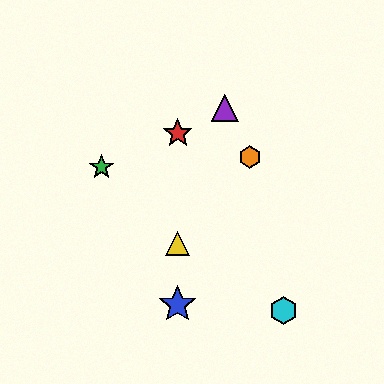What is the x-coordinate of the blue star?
The blue star is at x≈178.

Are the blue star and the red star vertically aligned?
Yes, both are at x≈178.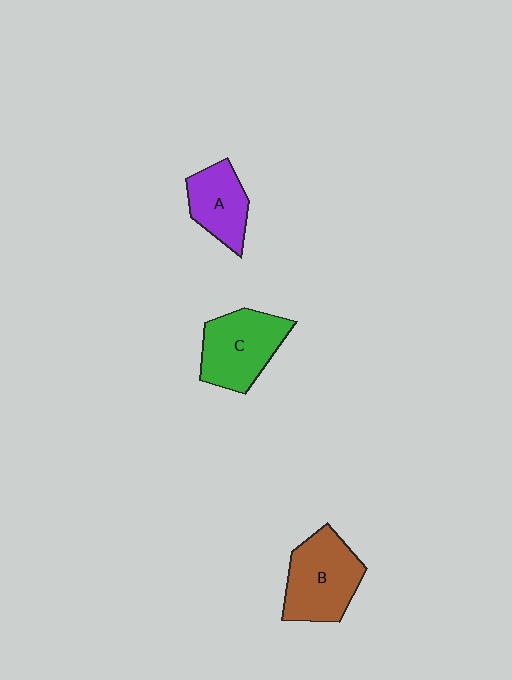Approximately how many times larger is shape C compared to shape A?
Approximately 1.4 times.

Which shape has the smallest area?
Shape A (purple).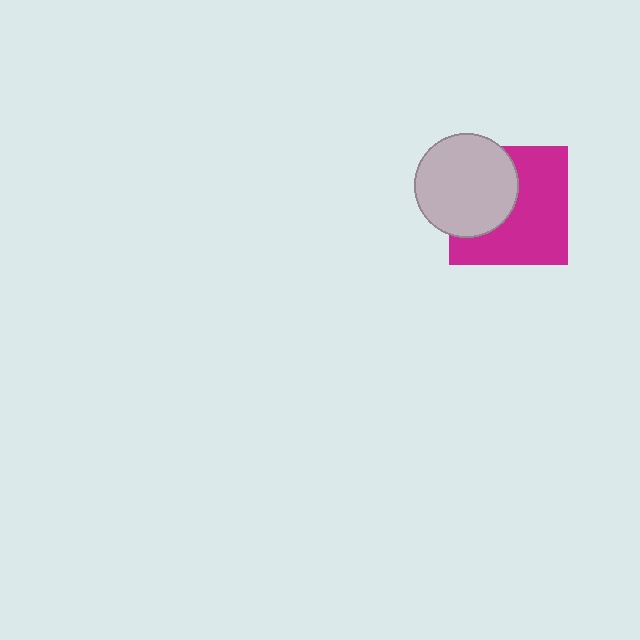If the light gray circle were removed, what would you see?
You would see the complete magenta square.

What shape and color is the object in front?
The object in front is a light gray circle.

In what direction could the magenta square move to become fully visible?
The magenta square could move right. That would shift it out from behind the light gray circle entirely.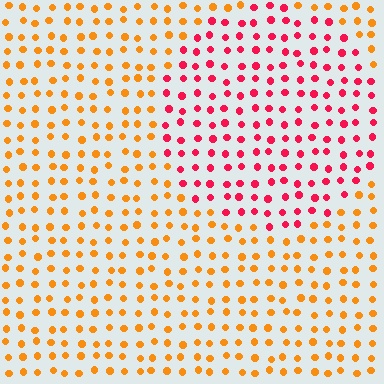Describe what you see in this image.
The image is filled with small orange elements in a uniform arrangement. A circle-shaped region is visible where the elements are tinted to a slightly different hue, forming a subtle color boundary.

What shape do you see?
I see a circle.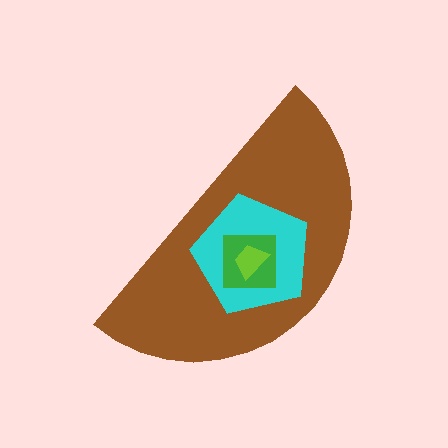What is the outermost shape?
The brown semicircle.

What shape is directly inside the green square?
The lime trapezoid.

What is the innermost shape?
The lime trapezoid.